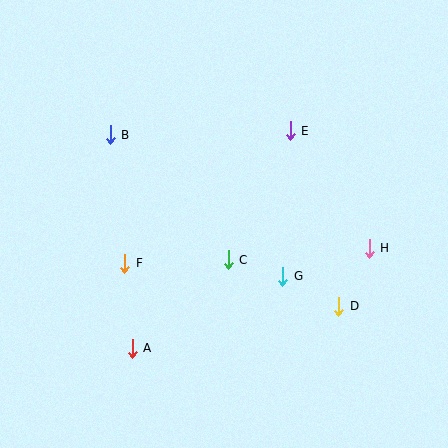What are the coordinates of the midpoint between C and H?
The midpoint between C and H is at (299, 254).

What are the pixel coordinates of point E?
Point E is at (290, 131).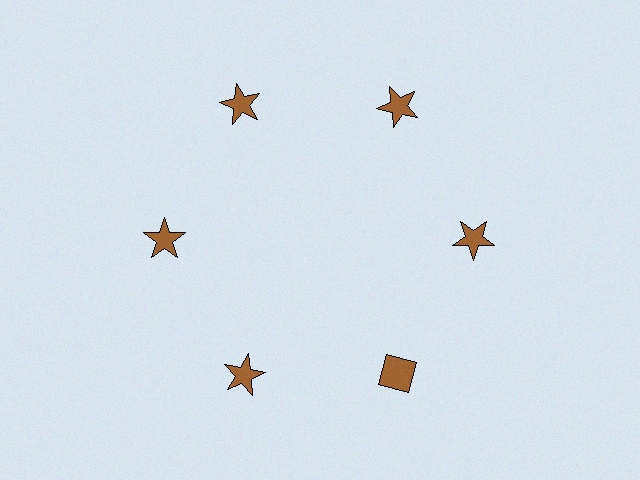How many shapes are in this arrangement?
There are 6 shapes arranged in a ring pattern.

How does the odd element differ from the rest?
It has a different shape: diamond instead of star.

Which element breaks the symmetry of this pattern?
The brown diamond at roughly the 5 o'clock position breaks the symmetry. All other shapes are brown stars.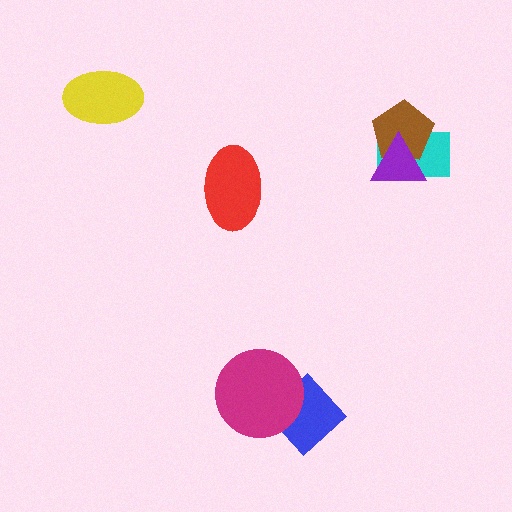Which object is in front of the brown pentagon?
The purple triangle is in front of the brown pentagon.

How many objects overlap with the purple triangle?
2 objects overlap with the purple triangle.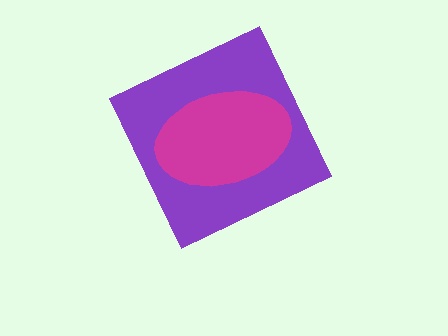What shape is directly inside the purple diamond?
The magenta ellipse.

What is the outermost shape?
The purple diamond.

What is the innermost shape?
The magenta ellipse.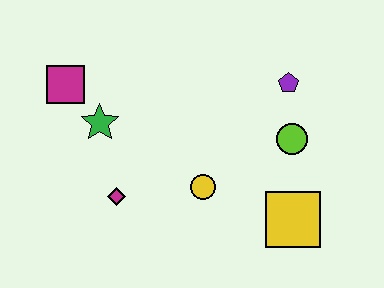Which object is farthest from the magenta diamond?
The purple pentagon is farthest from the magenta diamond.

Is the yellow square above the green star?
No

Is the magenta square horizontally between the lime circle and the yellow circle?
No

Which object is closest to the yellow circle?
The magenta diamond is closest to the yellow circle.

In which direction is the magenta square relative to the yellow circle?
The magenta square is to the left of the yellow circle.